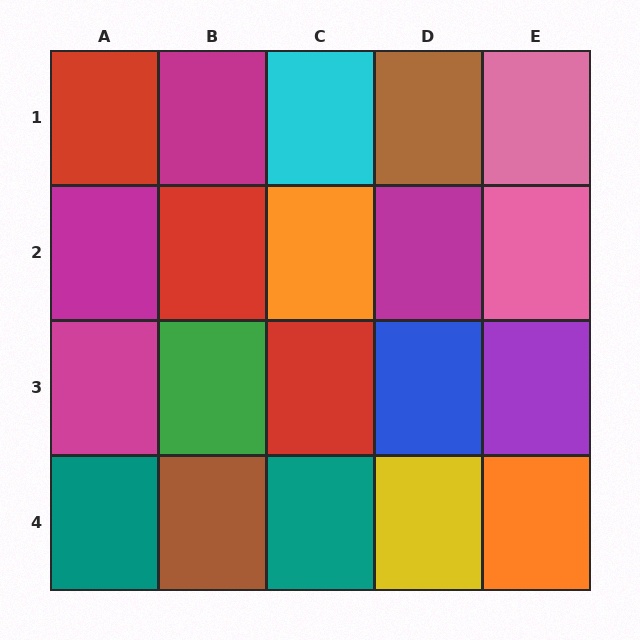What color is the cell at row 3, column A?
Magenta.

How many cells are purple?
1 cell is purple.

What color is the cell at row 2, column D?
Magenta.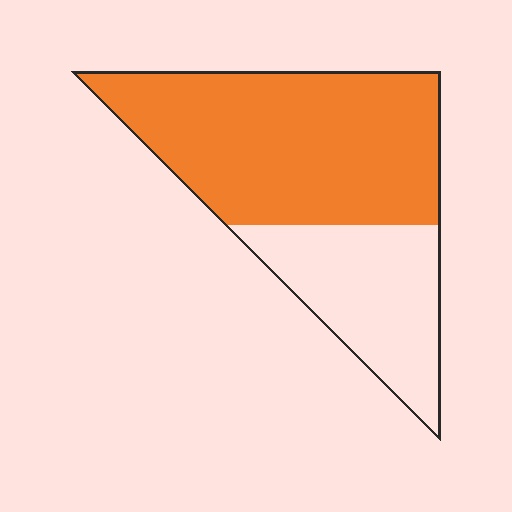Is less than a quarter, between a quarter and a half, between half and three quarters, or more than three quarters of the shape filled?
Between half and three quarters.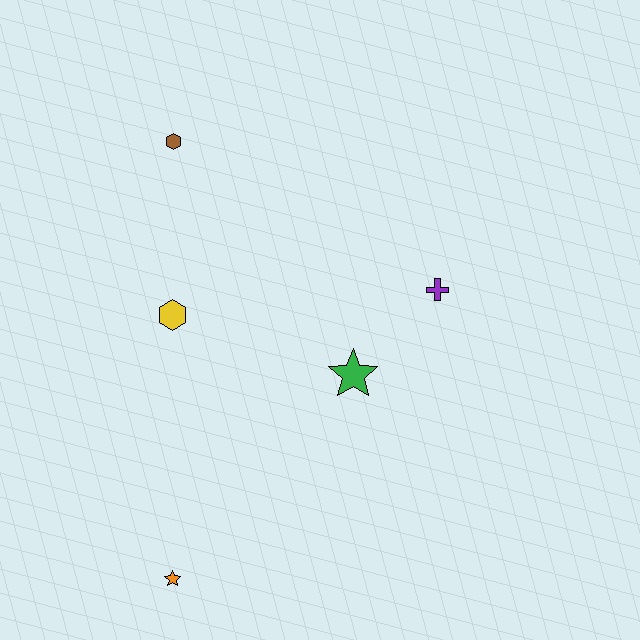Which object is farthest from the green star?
The brown hexagon is farthest from the green star.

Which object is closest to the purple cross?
The green star is closest to the purple cross.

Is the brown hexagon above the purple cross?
Yes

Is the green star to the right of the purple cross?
No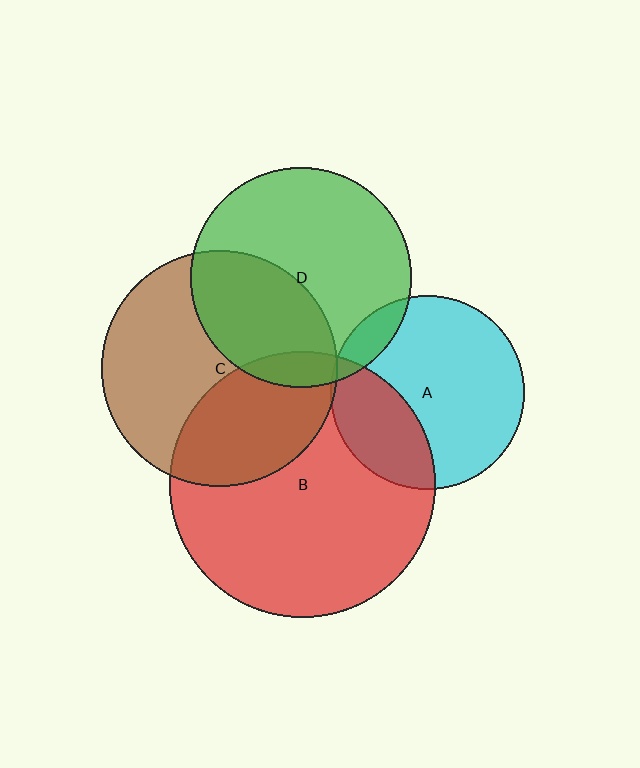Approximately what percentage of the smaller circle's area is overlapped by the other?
Approximately 40%.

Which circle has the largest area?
Circle B (red).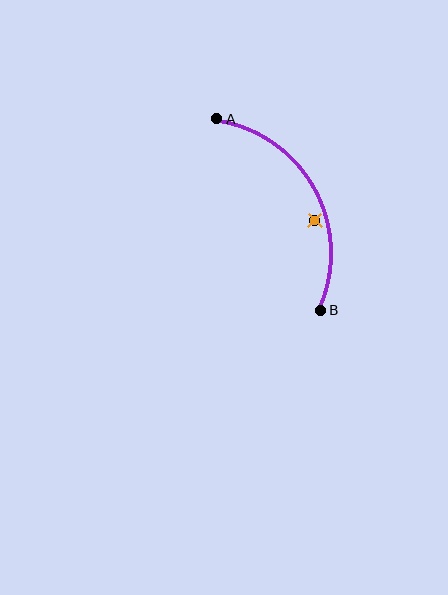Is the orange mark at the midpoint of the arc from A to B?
No — the orange mark does not lie on the arc at all. It sits slightly inside the curve.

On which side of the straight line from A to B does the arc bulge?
The arc bulges to the right of the straight line connecting A and B.